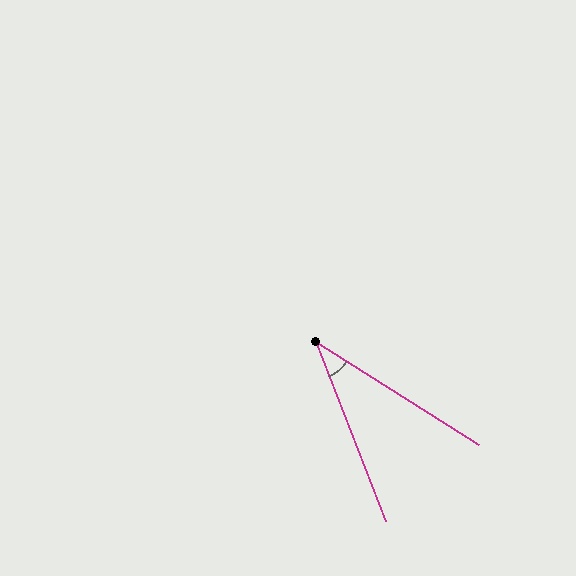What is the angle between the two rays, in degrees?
Approximately 37 degrees.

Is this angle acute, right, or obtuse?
It is acute.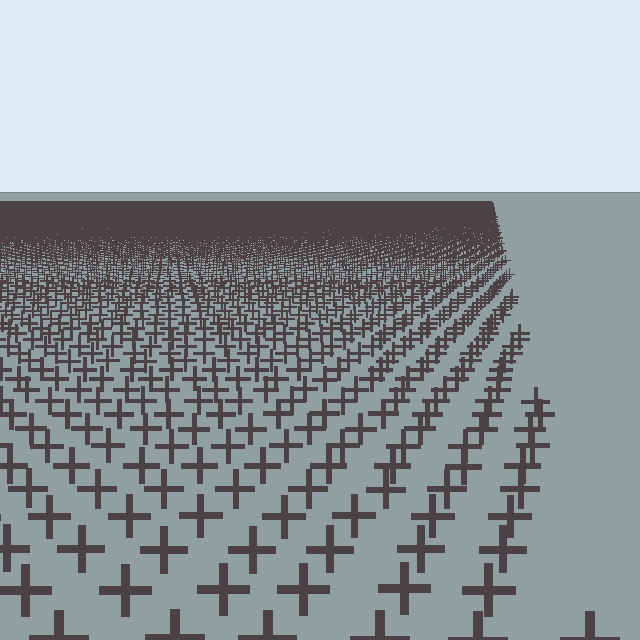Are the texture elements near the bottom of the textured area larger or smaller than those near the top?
Larger. Near the bottom, elements are closer to the viewer and appear at a bigger on-screen size.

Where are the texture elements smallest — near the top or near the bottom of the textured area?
Near the top.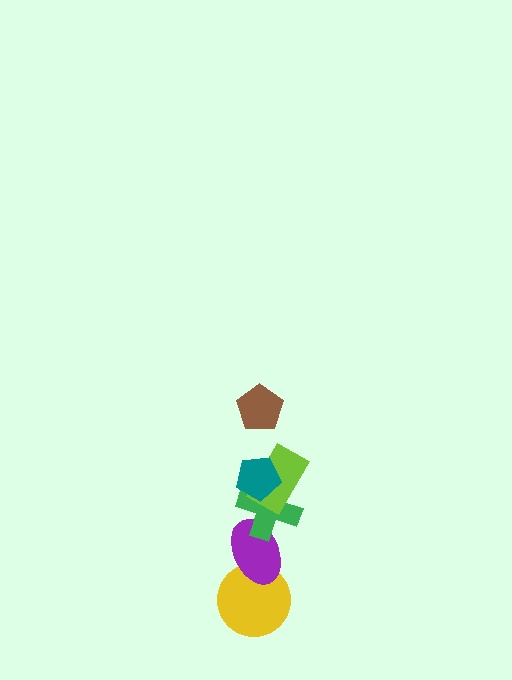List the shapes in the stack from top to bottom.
From top to bottom: the brown pentagon, the teal pentagon, the lime rectangle, the green cross, the purple ellipse, the yellow circle.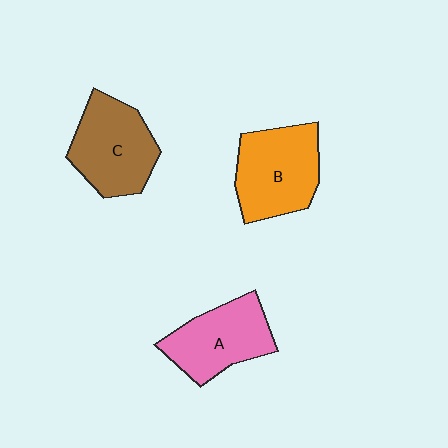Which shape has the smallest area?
Shape A (pink).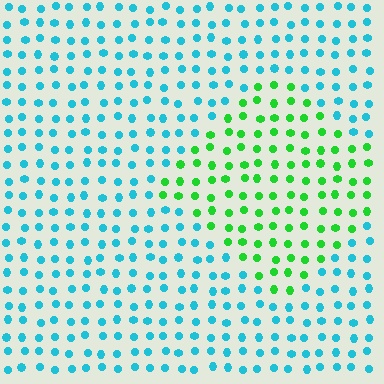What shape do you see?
I see a diamond.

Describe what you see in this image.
The image is filled with small cyan elements in a uniform arrangement. A diamond-shaped region is visible where the elements are tinted to a slightly different hue, forming a subtle color boundary.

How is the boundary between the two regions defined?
The boundary is defined purely by a slight shift in hue (about 62 degrees). Spacing, size, and orientation are identical on both sides.